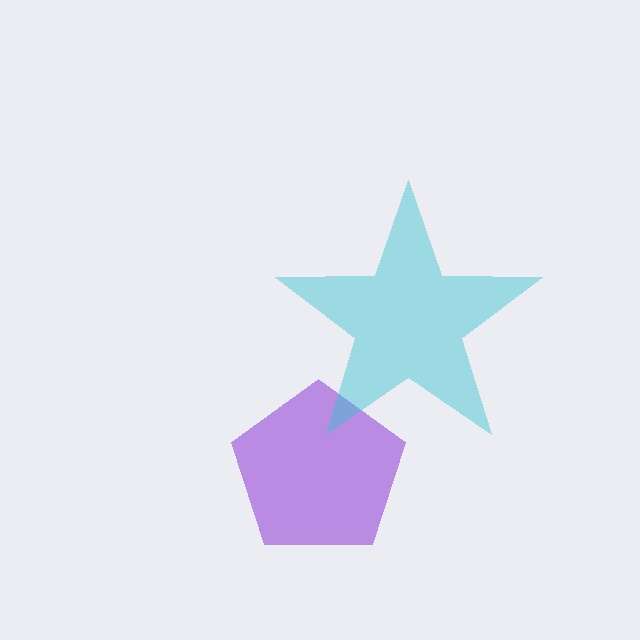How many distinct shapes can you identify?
There are 2 distinct shapes: a purple pentagon, a cyan star.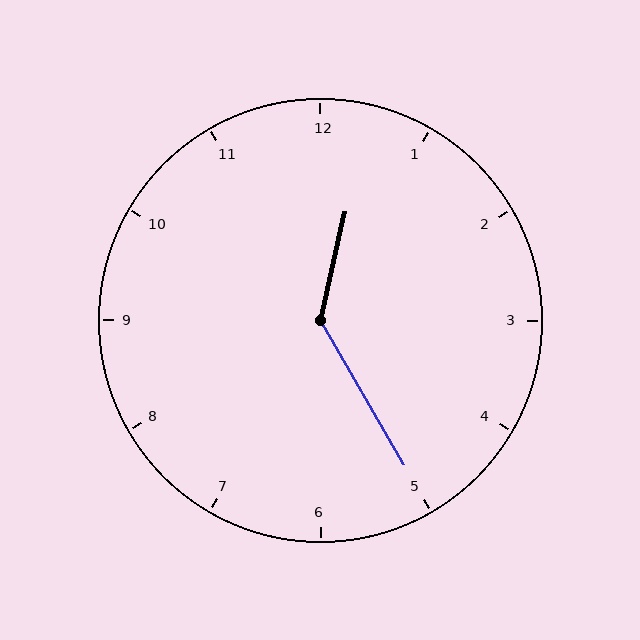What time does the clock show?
12:25.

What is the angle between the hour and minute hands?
Approximately 138 degrees.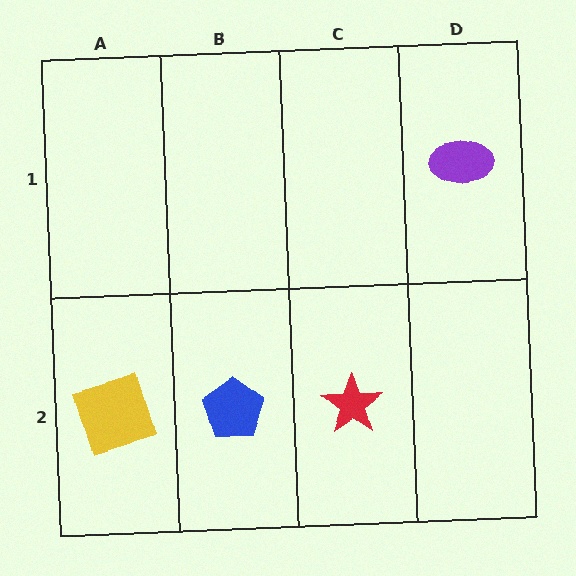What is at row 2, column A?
A yellow square.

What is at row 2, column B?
A blue pentagon.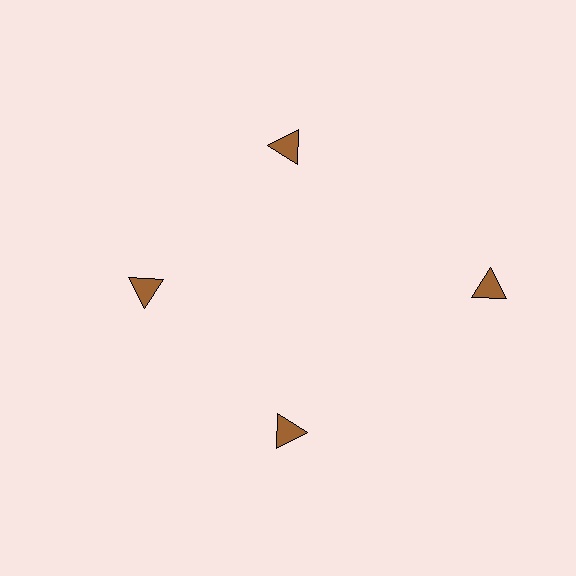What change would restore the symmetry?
The symmetry would be restored by moving it inward, back onto the ring so that all 4 triangles sit at equal angles and equal distance from the center.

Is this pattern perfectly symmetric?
No. The 4 brown triangles are arranged in a ring, but one element near the 3 o'clock position is pushed outward from the center, breaking the 4-fold rotational symmetry.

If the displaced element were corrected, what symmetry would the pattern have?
It would have 4-fold rotational symmetry — the pattern would map onto itself every 90 degrees.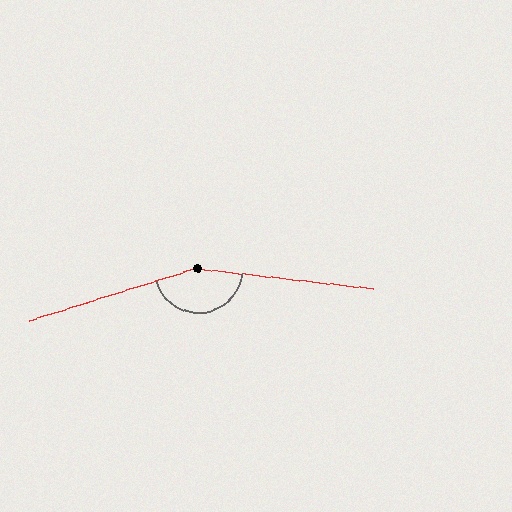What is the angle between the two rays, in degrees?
Approximately 156 degrees.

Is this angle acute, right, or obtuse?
It is obtuse.